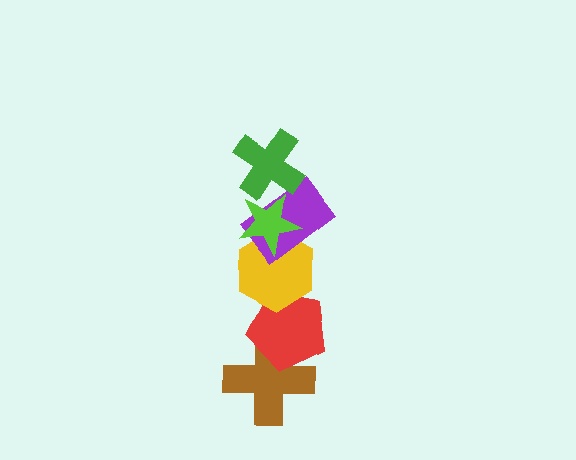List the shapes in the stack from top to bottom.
From top to bottom: the green cross, the lime star, the purple rectangle, the yellow hexagon, the red pentagon, the brown cross.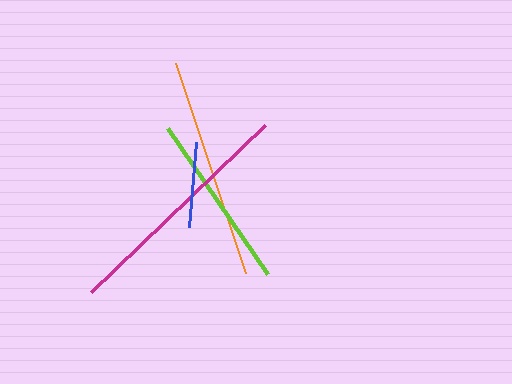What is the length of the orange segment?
The orange segment is approximately 222 pixels long.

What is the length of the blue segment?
The blue segment is approximately 85 pixels long.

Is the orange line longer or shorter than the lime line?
The orange line is longer than the lime line.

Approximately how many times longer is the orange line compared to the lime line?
The orange line is approximately 1.3 times the length of the lime line.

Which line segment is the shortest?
The blue line is the shortest at approximately 85 pixels.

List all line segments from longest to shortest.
From longest to shortest: magenta, orange, lime, blue.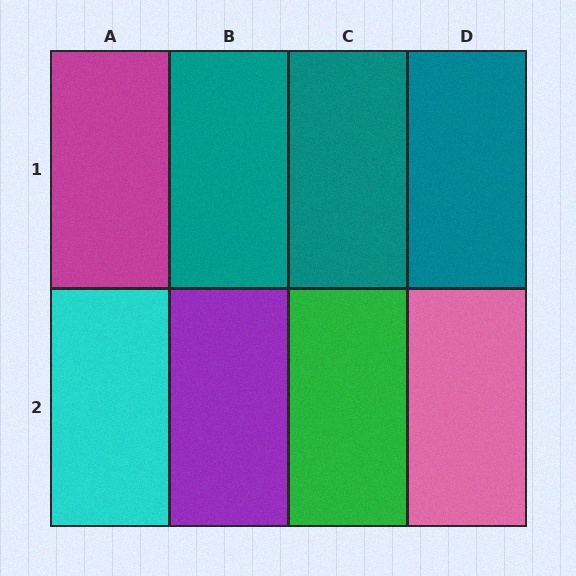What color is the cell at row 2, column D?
Pink.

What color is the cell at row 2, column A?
Cyan.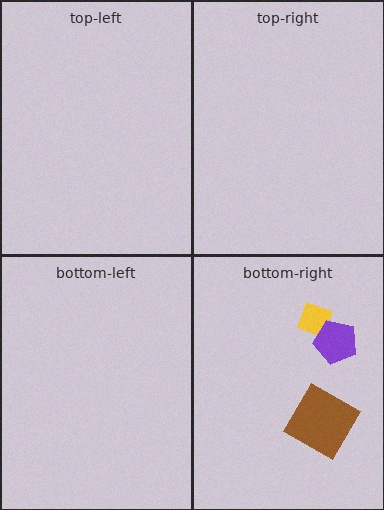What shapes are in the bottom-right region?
The yellow diamond, the brown diamond, the purple pentagon.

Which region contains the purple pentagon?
The bottom-right region.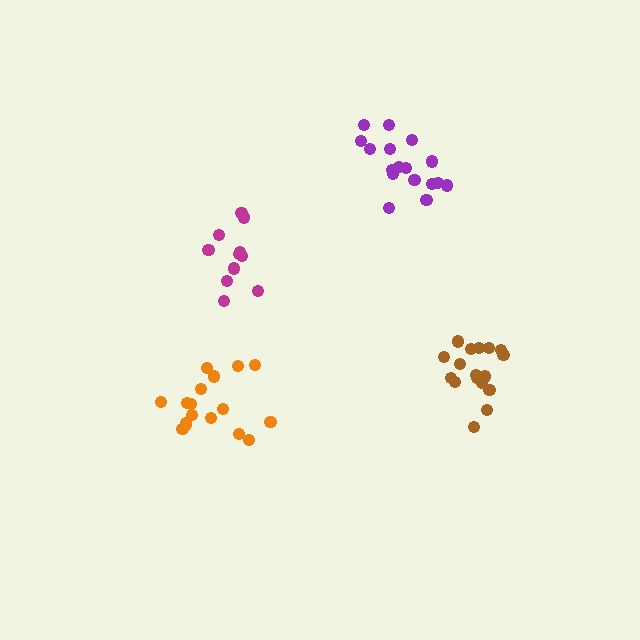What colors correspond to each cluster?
The clusters are colored: magenta, purple, brown, orange.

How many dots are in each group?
Group 1: 11 dots, Group 2: 17 dots, Group 3: 17 dots, Group 4: 17 dots (62 total).